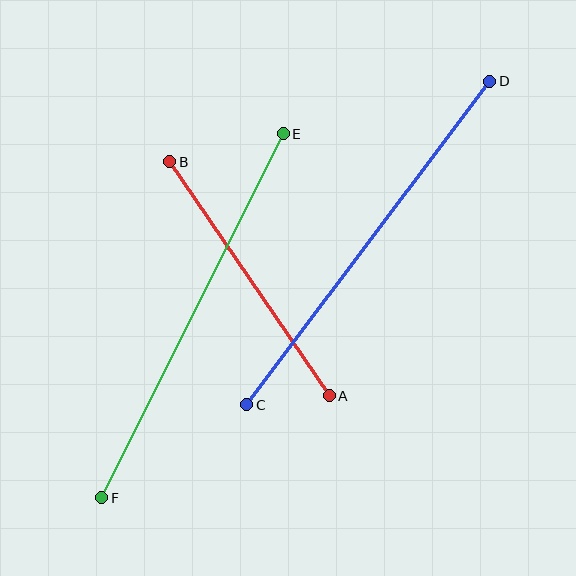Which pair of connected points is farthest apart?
Points E and F are farthest apart.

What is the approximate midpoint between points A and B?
The midpoint is at approximately (249, 279) pixels.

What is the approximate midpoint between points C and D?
The midpoint is at approximately (368, 243) pixels.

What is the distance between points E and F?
The distance is approximately 407 pixels.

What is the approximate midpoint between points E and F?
The midpoint is at approximately (193, 316) pixels.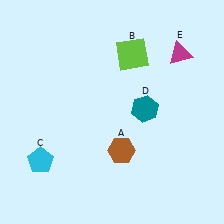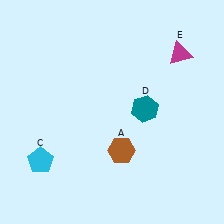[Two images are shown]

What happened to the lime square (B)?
The lime square (B) was removed in Image 2. It was in the top-right area of Image 1.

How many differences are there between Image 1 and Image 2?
There is 1 difference between the two images.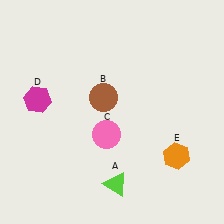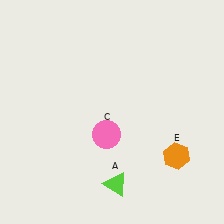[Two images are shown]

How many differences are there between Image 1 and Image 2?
There are 2 differences between the two images.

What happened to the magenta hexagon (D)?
The magenta hexagon (D) was removed in Image 2. It was in the top-left area of Image 1.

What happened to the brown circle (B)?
The brown circle (B) was removed in Image 2. It was in the top-left area of Image 1.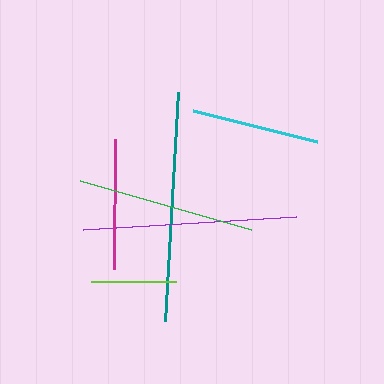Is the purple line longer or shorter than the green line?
The purple line is longer than the green line.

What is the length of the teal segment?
The teal segment is approximately 229 pixels long.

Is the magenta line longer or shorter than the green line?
The green line is longer than the magenta line.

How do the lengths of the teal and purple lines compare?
The teal and purple lines are approximately the same length.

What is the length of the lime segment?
The lime segment is approximately 86 pixels long.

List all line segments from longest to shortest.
From longest to shortest: teal, purple, green, magenta, cyan, lime.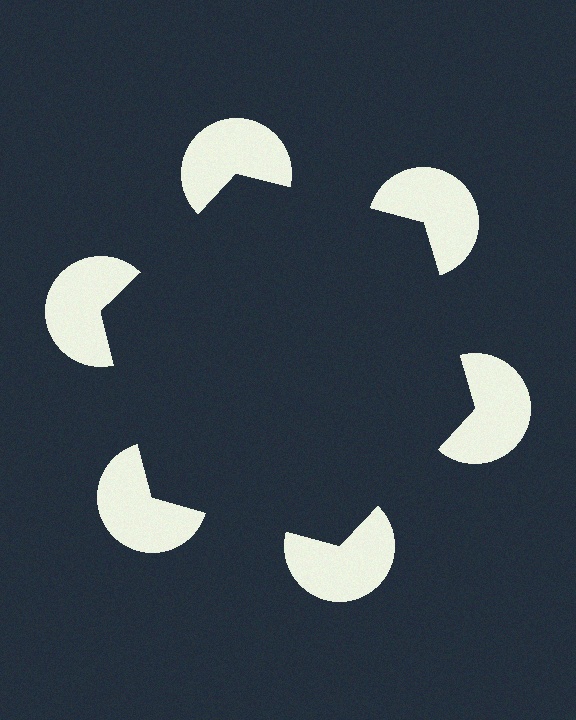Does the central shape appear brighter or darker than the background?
It typically appears slightly darker than the background, even though no actual brightness change is drawn.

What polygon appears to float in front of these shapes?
An illusory hexagon — its edges are inferred from the aligned wedge cuts in the pac-man discs, not physically drawn.